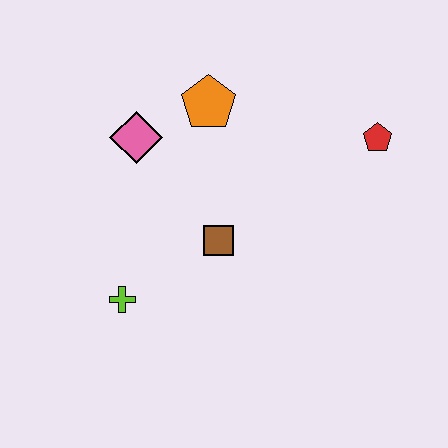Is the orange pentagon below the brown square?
No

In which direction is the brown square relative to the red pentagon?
The brown square is to the left of the red pentagon.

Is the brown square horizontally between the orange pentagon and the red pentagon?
Yes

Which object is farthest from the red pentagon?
The lime cross is farthest from the red pentagon.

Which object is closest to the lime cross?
The brown square is closest to the lime cross.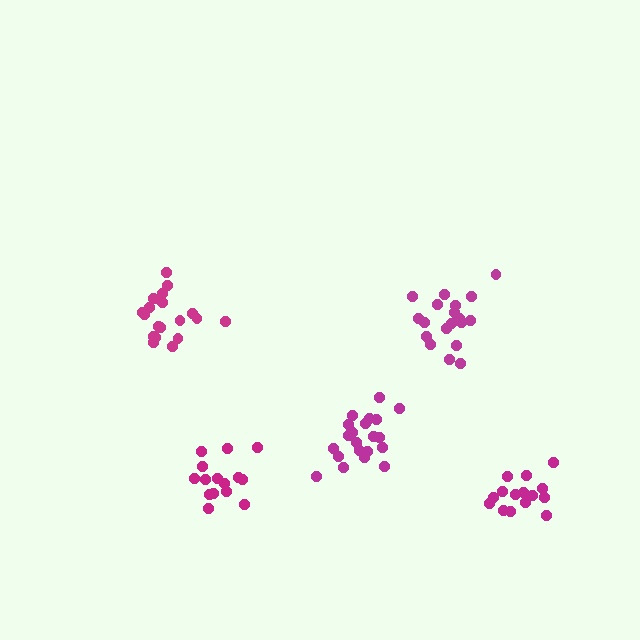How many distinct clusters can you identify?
There are 5 distinct clusters.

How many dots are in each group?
Group 1: 21 dots, Group 2: 19 dots, Group 3: 20 dots, Group 4: 15 dots, Group 5: 15 dots (90 total).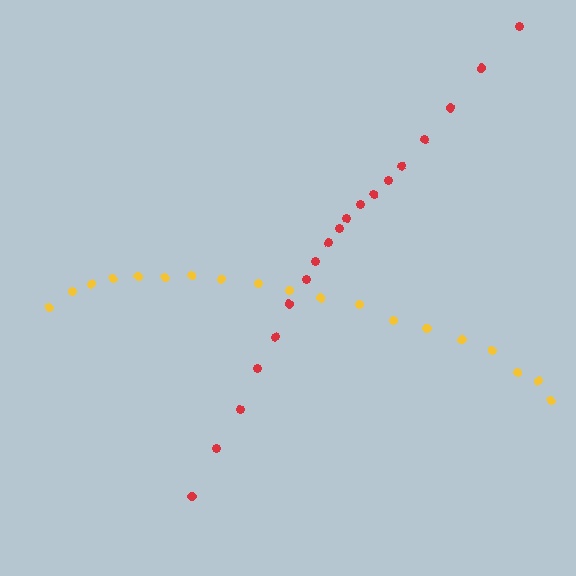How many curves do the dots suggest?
There are 2 distinct paths.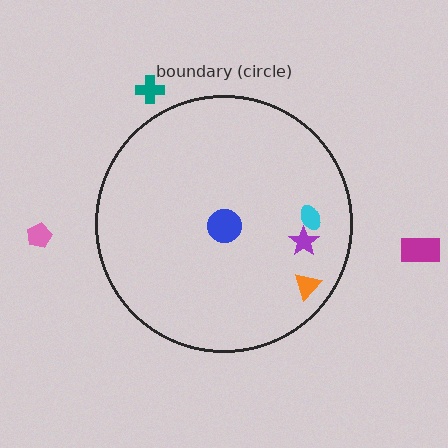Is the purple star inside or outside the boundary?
Inside.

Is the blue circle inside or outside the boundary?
Inside.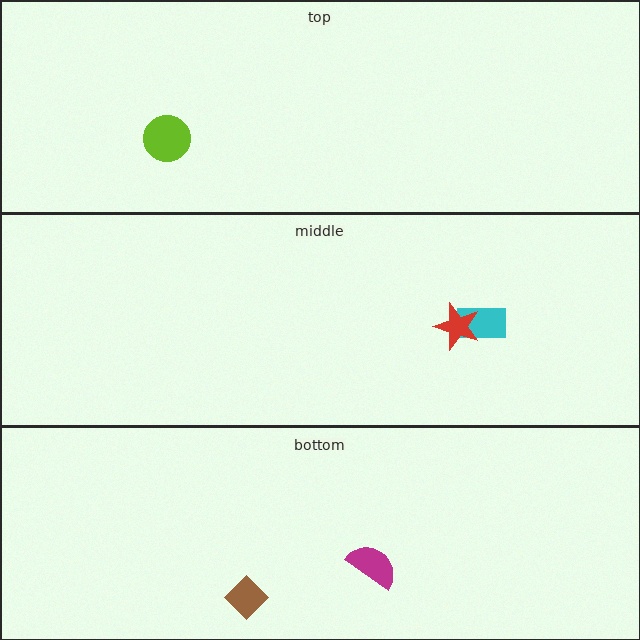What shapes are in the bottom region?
The brown diamond, the magenta semicircle.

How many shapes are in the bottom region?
2.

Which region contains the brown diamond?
The bottom region.